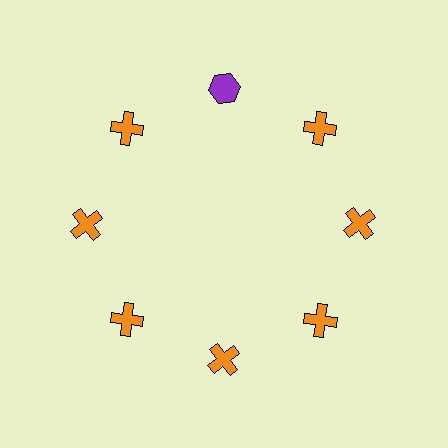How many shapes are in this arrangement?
There are 8 shapes arranged in a ring pattern.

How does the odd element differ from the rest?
It differs in both color (purple instead of orange) and shape (hexagon instead of cross).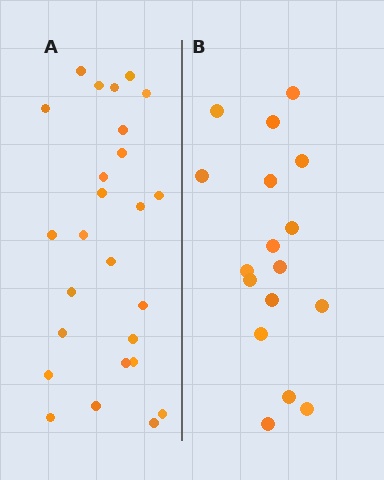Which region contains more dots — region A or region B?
Region A (the left region) has more dots.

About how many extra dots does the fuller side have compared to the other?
Region A has roughly 8 or so more dots than region B.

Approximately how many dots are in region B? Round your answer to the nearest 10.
About 20 dots. (The exact count is 17, which rounds to 20.)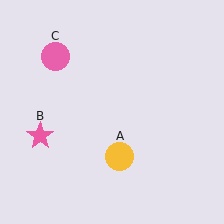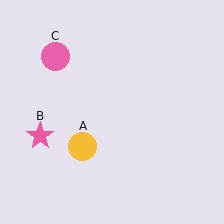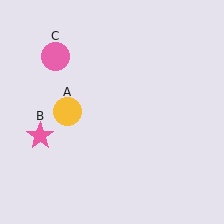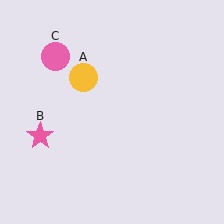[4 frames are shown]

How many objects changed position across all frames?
1 object changed position: yellow circle (object A).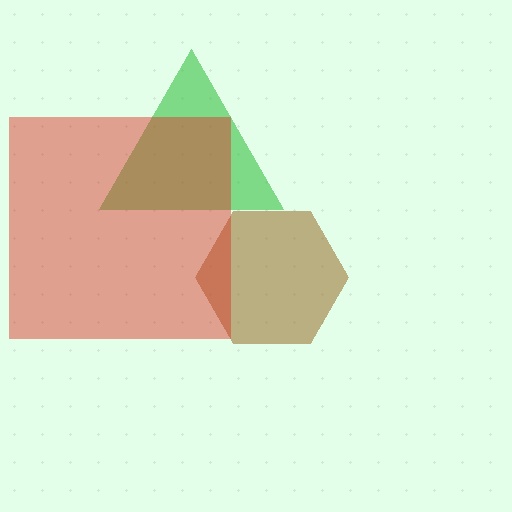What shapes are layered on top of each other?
The layered shapes are: a brown hexagon, a green triangle, a red square.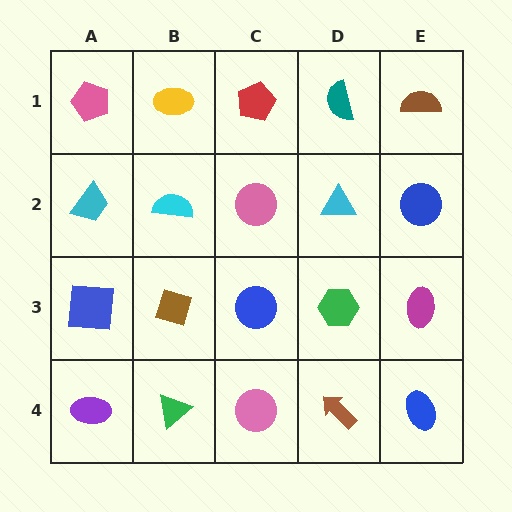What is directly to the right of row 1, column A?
A yellow ellipse.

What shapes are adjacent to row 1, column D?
A cyan triangle (row 2, column D), a red pentagon (row 1, column C), a brown semicircle (row 1, column E).